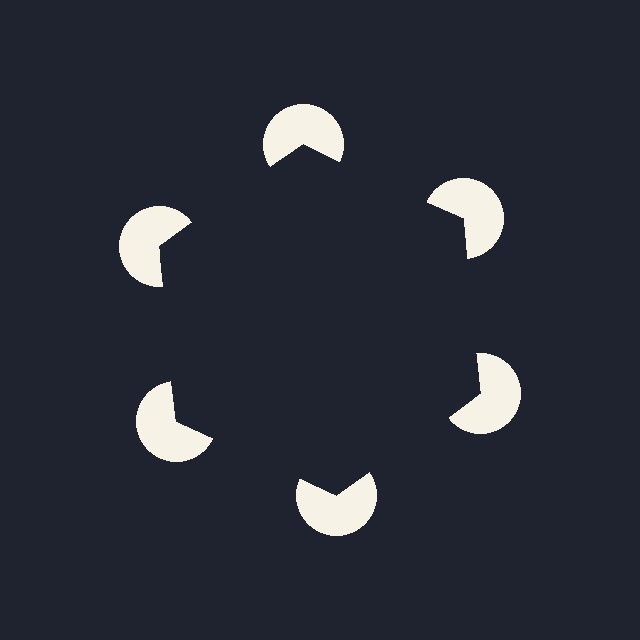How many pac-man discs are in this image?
There are 6 — one at each vertex of the illusory hexagon.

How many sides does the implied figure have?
6 sides.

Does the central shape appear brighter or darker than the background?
It typically appears slightly darker than the background, even though no actual brightness change is drawn.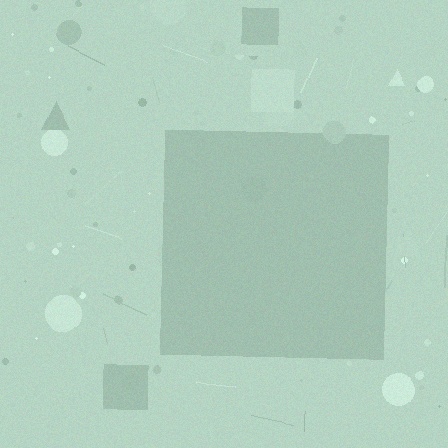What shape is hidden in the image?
A square is hidden in the image.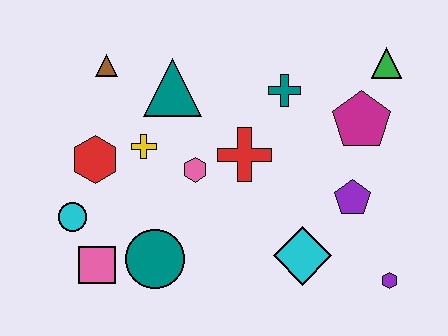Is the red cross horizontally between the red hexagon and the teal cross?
Yes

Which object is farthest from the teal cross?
The pink square is farthest from the teal cross.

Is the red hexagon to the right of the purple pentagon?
No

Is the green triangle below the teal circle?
No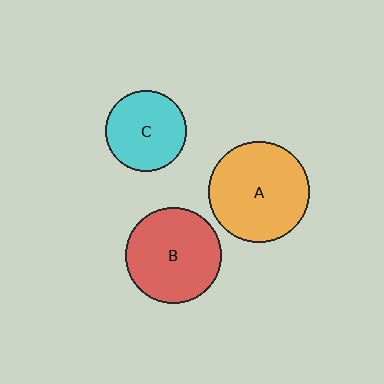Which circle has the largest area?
Circle A (orange).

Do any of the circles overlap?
No, none of the circles overlap.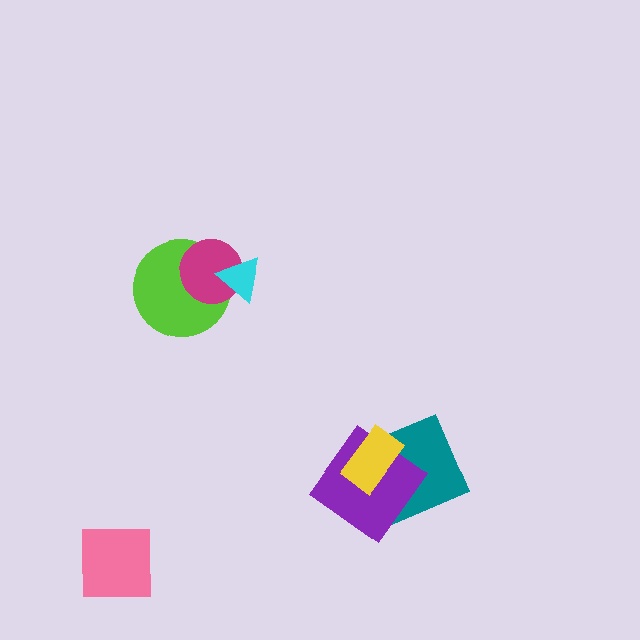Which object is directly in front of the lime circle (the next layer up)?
The magenta circle is directly in front of the lime circle.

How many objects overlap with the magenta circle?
2 objects overlap with the magenta circle.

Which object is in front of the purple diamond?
The yellow rectangle is in front of the purple diamond.